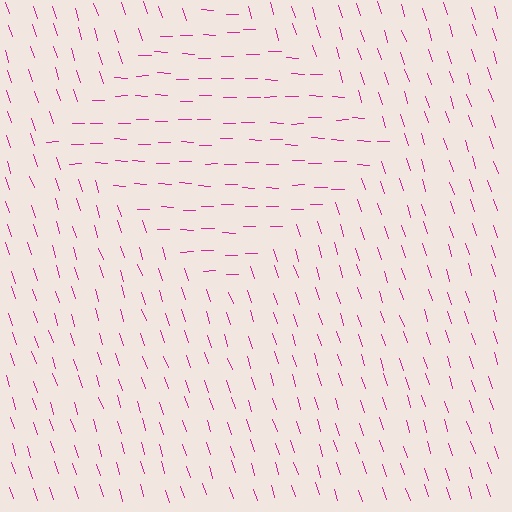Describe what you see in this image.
The image is filled with small magenta line segments. A diamond region in the image has lines oriented differently from the surrounding lines, creating a visible texture boundary.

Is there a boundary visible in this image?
Yes, there is a texture boundary formed by a change in line orientation.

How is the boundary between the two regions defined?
The boundary is defined purely by a change in line orientation (approximately 71 degrees difference). All lines are the same color and thickness.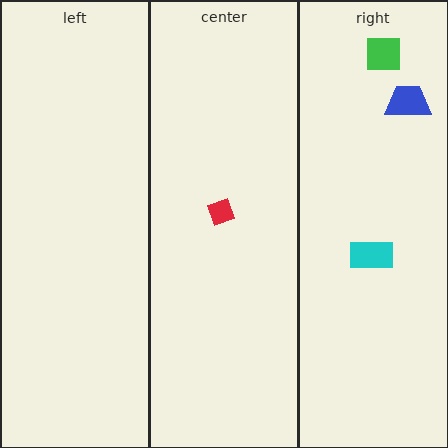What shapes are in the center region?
The red diamond.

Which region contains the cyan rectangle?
The right region.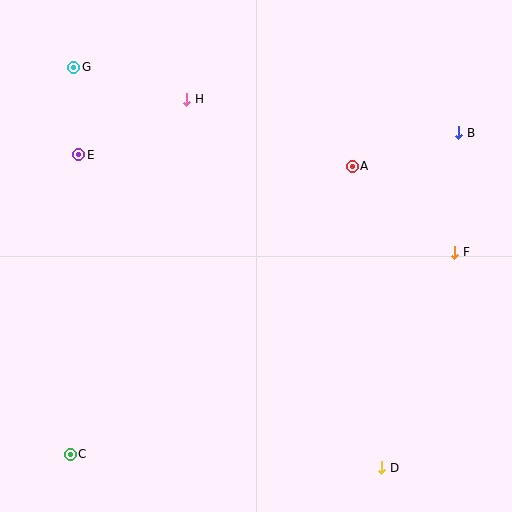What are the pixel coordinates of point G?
Point G is at (74, 67).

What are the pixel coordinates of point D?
Point D is at (382, 468).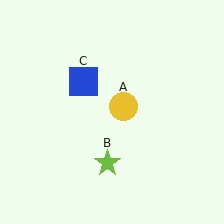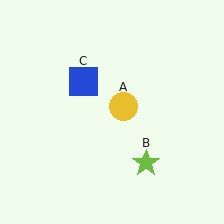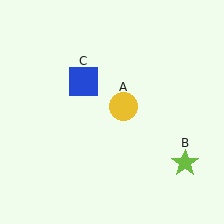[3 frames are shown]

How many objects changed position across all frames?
1 object changed position: lime star (object B).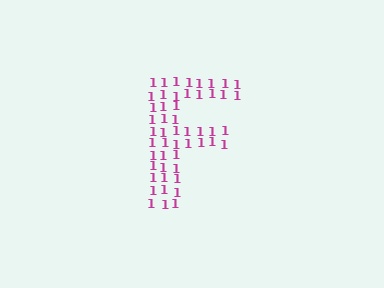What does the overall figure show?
The overall figure shows the letter F.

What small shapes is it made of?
It is made of small digit 1's.